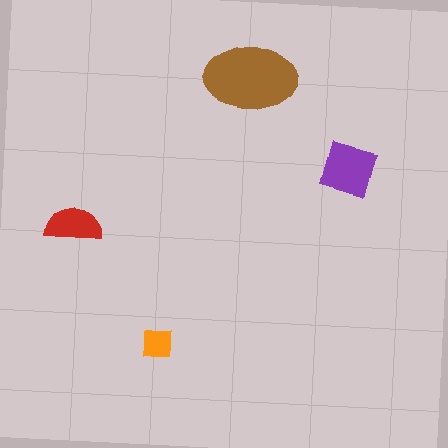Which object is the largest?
The brown ellipse.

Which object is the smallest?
The orange square.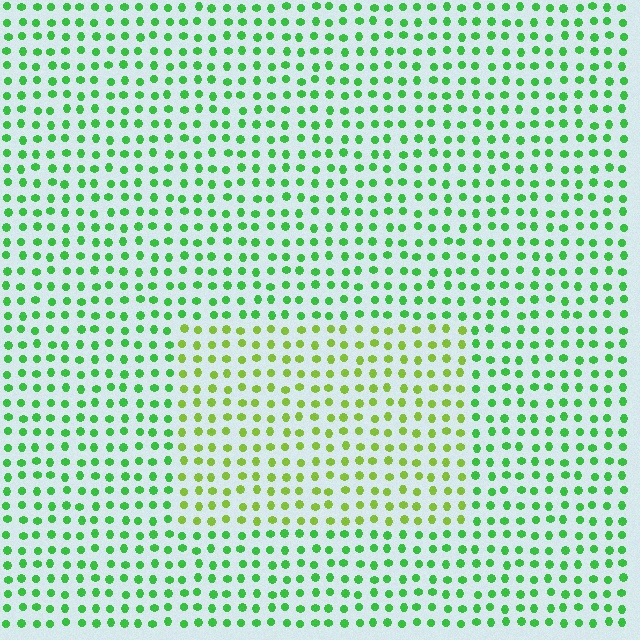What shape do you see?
I see a rectangle.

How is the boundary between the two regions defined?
The boundary is defined purely by a slight shift in hue (about 36 degrees). Spacing, size, and orientation are identical on both sides.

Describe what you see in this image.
The image is filled with small green elements in a uniform arrangement. A rectangle-shaped region is visible where the elements are tinted to a slightly different hue, forming a subtle color boundary.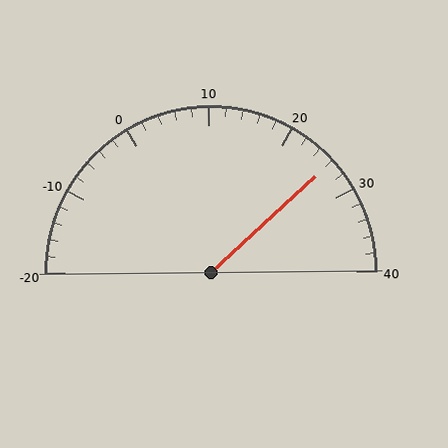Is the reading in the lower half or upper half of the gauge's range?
The reading is in the upper half of the range (-20 to 40).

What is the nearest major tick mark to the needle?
The nearest major tick mark is 30.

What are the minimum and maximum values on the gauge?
The gauge ranges from -20 to 40.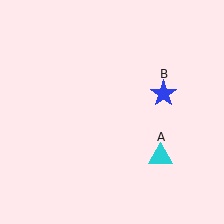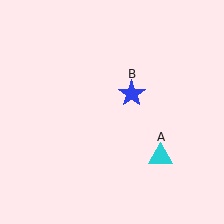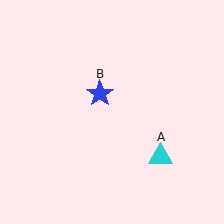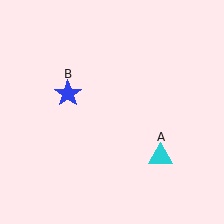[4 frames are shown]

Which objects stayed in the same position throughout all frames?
Cyan triangle (object A) remained stationary.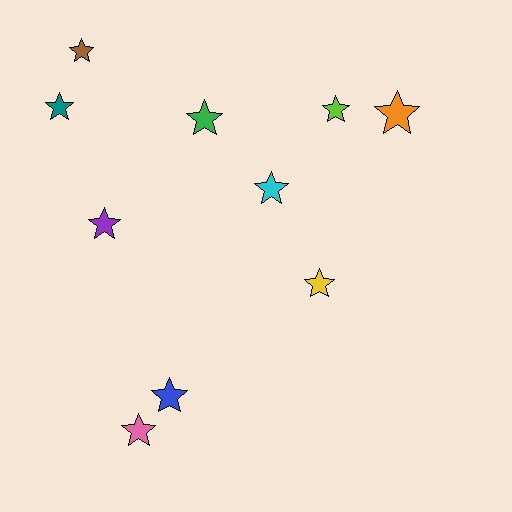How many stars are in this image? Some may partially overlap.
There are 10 stars.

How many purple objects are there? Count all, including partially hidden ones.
There is 1 purple object.